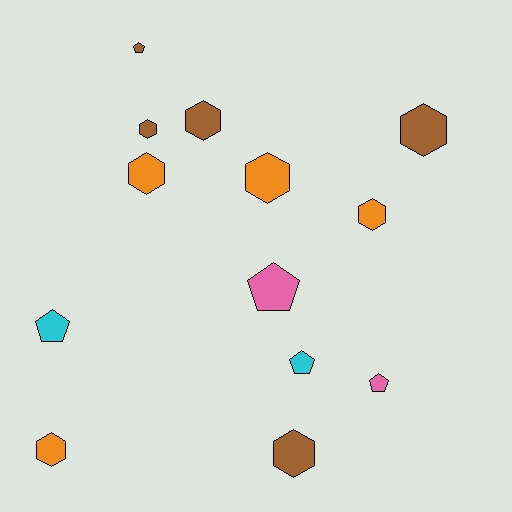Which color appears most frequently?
Brown, with 5 objects.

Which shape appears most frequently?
Hexagon, with 8 objects.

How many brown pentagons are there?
There is 1 brown pentagon.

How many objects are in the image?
There are 13 objects.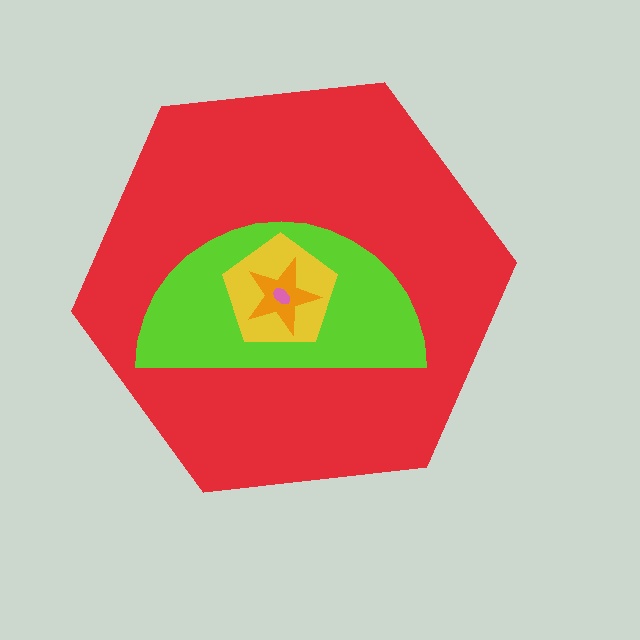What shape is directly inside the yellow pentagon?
The orange star.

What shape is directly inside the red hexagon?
The lime semicircle.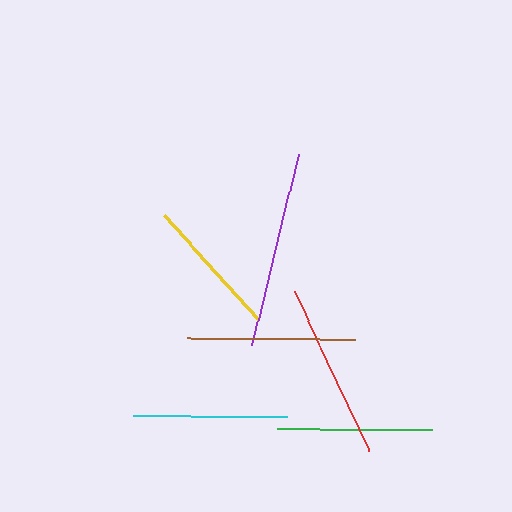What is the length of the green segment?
The green segment is approximately 155 pixels long.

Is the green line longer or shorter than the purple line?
The purple line is longer than the green line.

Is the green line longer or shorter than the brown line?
The brown line is longer than the green line.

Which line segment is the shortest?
The yellow line is the shortest at approximately 139 pixels.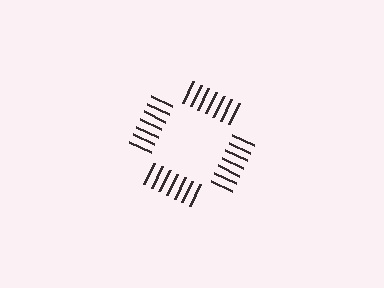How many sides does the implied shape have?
4 sides — the line-ends trace a square.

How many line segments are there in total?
28 — 7 along each of the 4 edges.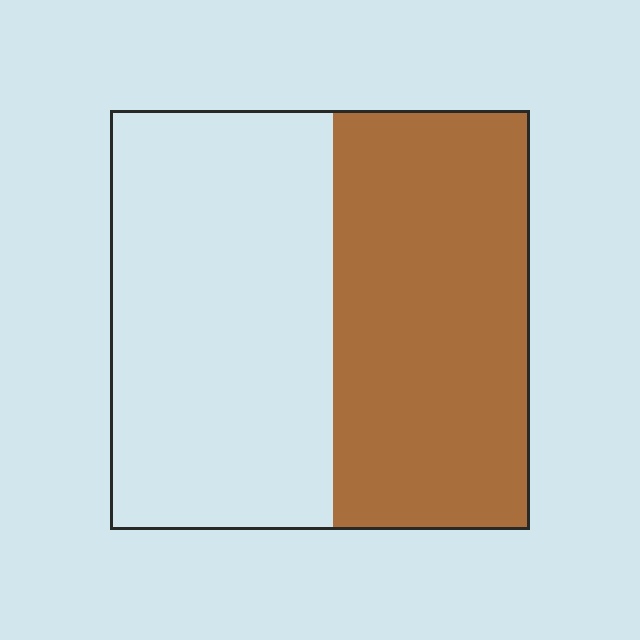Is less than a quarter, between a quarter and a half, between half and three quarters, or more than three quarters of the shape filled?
Between a quarter and a half.